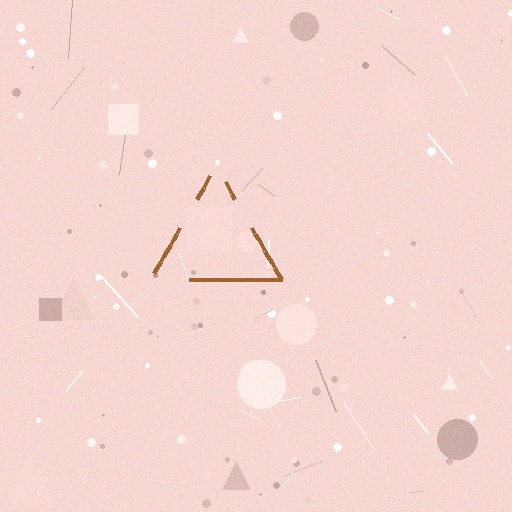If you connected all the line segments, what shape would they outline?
They would outline a triangle.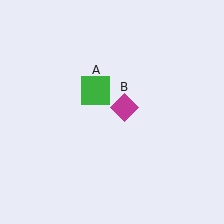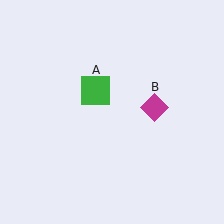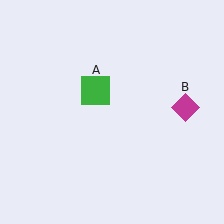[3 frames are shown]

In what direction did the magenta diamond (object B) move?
The magenta diamond (object B) moved right.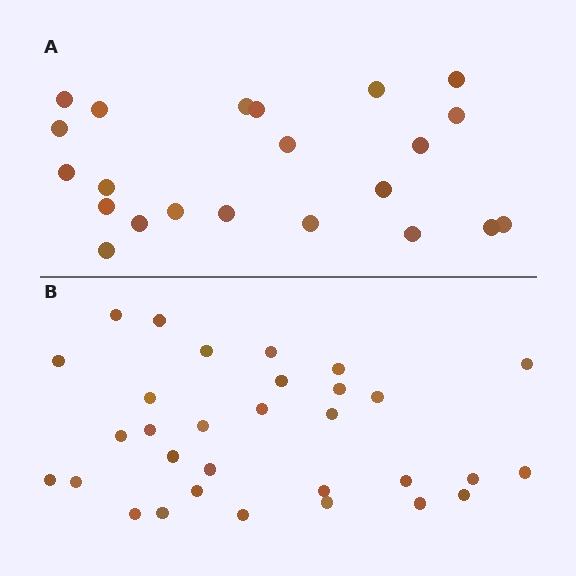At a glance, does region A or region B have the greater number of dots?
Region B (the bottom region) has more dots.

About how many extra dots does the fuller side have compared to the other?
Region B has roughly 8 or so more dots than region A.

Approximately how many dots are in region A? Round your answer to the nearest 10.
About 20 dots. (The exact count is 22, which rounds to 20.)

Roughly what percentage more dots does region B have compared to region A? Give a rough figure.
About 40% more.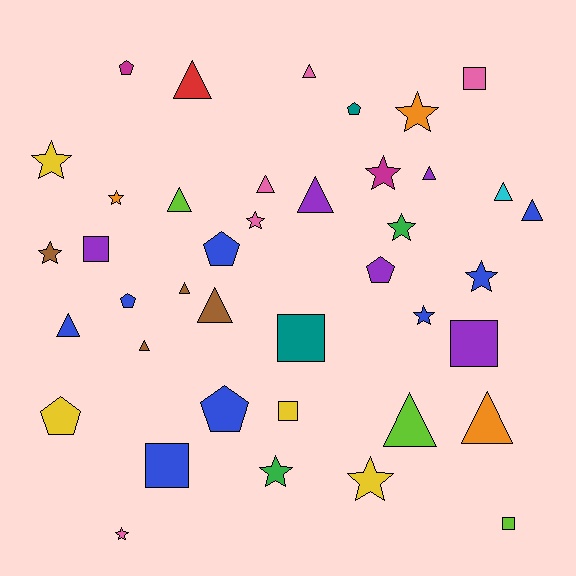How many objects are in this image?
There are 40 objects.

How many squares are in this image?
There are 7 squares.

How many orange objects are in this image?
There are 3 orange objects.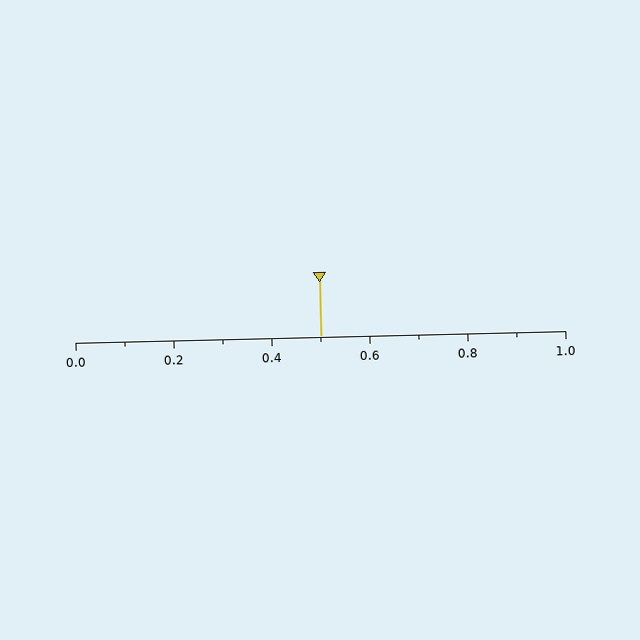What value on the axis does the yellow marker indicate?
The marker indicates approximately 0.5.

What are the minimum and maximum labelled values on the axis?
The axis runs from 0.0 to 1.0.